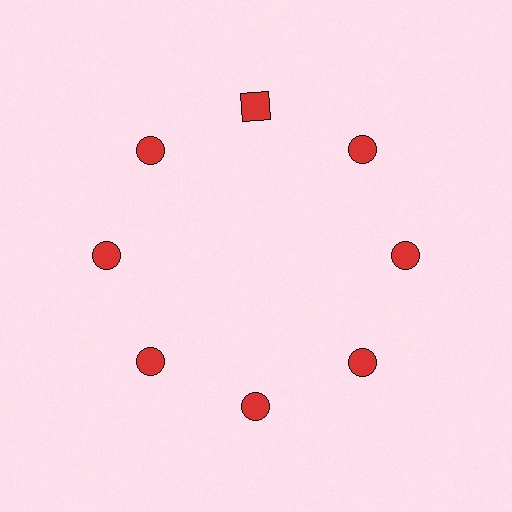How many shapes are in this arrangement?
There are 8 shapes arranged in a ring pattern.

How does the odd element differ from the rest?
It has a different shape: square instead of circle.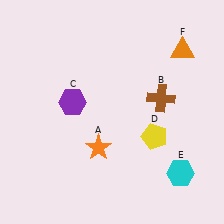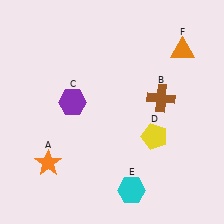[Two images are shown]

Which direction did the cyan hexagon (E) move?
The cyan hexagon (E) moved left.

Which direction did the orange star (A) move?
The orange star (A) moved left.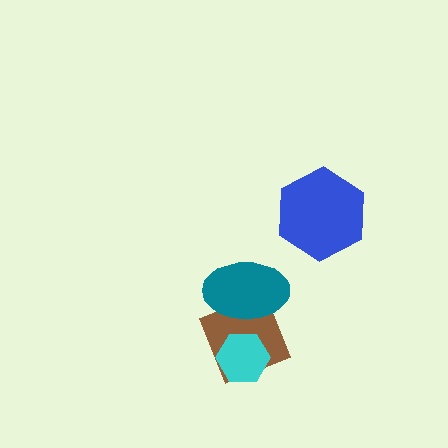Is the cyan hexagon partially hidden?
No, no other shape covers it.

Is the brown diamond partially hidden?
Yes, it is partially covered by another shape.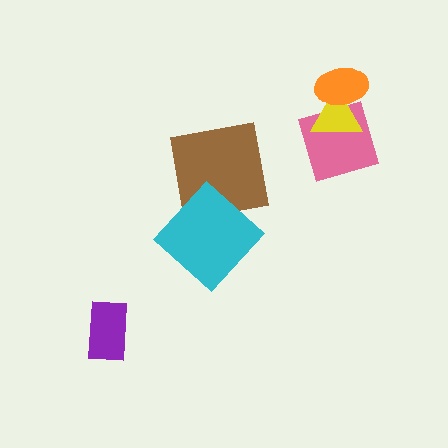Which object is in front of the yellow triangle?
The orange ellipse is in front of the yellow triangle.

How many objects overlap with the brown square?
1 object overlaps with the brown square.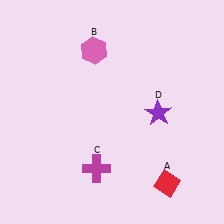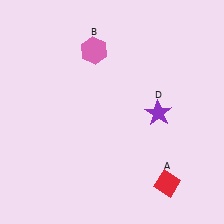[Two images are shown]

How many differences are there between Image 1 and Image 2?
There is 1 difference between the two images.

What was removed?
The magenta cross (C) was removed in Image 2.